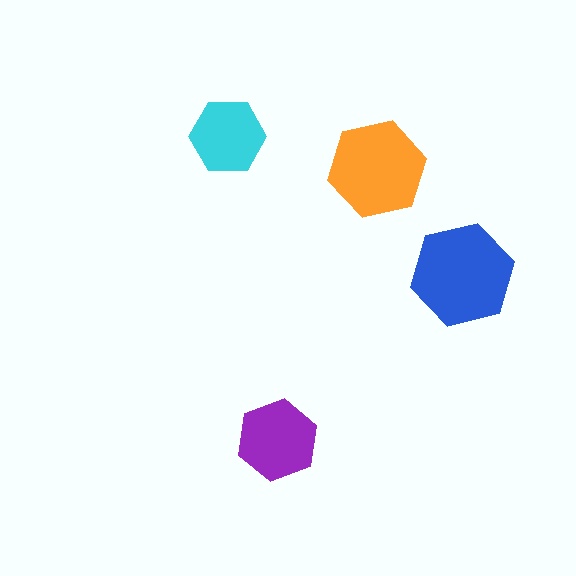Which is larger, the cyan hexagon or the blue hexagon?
The blue one.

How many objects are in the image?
There are 4 objects in the image.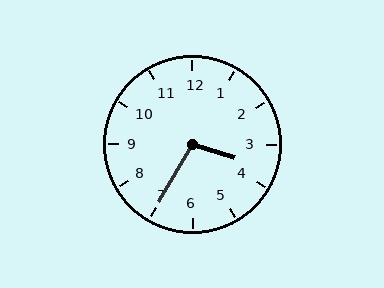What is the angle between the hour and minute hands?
Approximately 102 degrees.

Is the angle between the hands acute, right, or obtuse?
It is obtuse.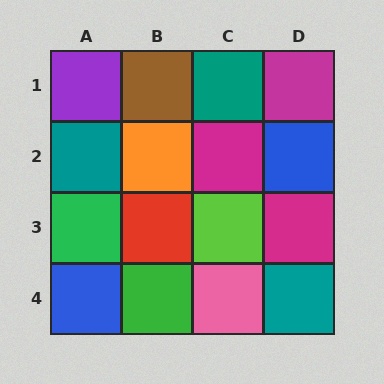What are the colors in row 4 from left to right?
Blue, green, pink, teal.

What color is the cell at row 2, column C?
Magenta.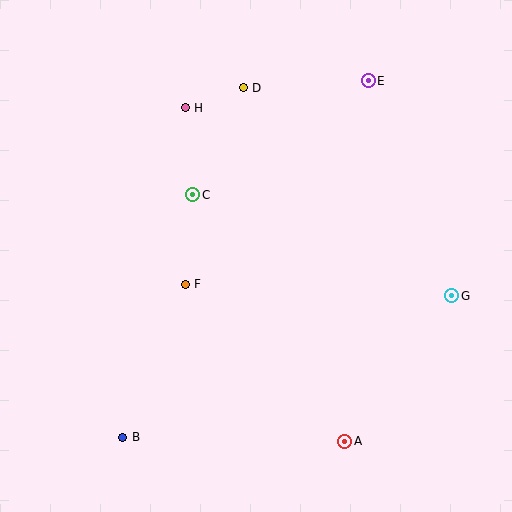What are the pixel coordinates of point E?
Point E is at (368, 81).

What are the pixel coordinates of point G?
Point G is at (452, 296).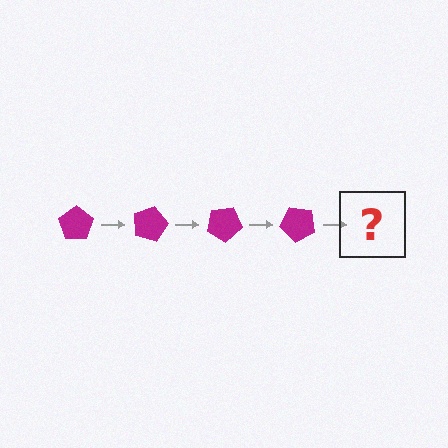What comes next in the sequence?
The next element should be a magenta pentagon rotated 60 degrees.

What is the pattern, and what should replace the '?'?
The pattern is that the pentagon rotates 15 degrees each step. The '?' should be a magenta pentagon rotated 60 degrees.